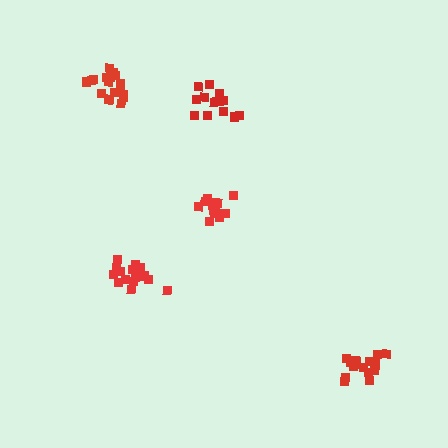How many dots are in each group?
Group 1: 19 dots, Group 2: 14 dots, Group 3: 16 dots, Group 4: 18 dots, Group 5: 15 dots (82 total).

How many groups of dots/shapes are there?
There are 5 groups.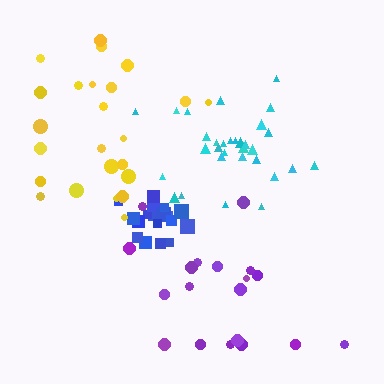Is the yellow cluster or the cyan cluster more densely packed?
Cyan.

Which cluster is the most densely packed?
Blue.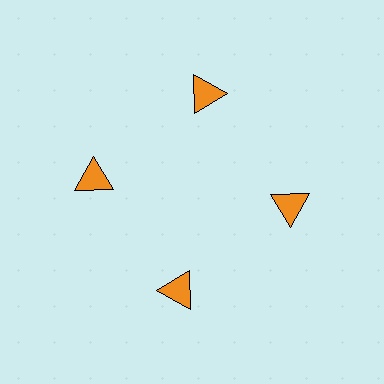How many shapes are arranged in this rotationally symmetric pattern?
There are 4 shapes, arranged in 4 groups of 1.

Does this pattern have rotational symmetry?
Yes, this pattern has 4-fold rotational symmetry. It looks the same after rotating 90 degrees around the center.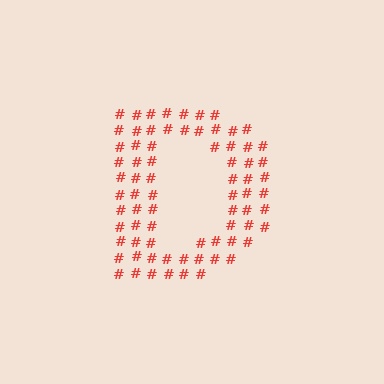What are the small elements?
The small elements are hash symbols.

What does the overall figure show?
The overall figure shows the letter D.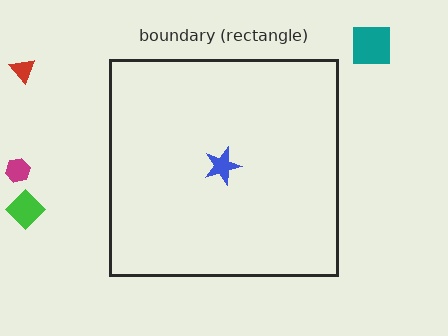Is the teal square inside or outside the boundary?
Outside.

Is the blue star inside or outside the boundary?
Inside.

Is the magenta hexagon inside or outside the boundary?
Outside.